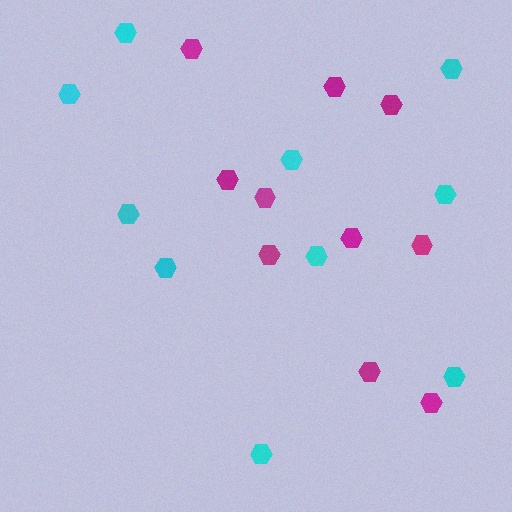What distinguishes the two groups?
There are 2 groups: one group of magenta hexagons (10) and one group of cyan hexagons (10).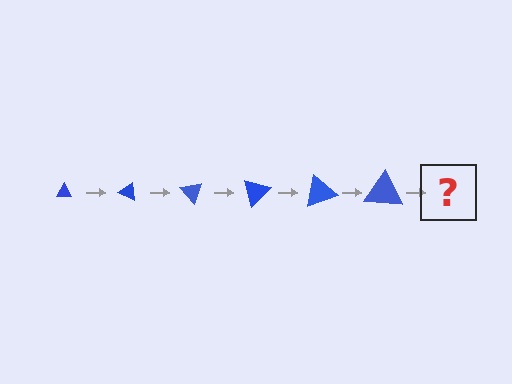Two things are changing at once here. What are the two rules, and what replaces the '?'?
The two rules are that the triangle grows larger each step and it rotates 25 degrees each step. The '?' should be a triangle, larger than the previous one and rotated 150 degrees from the start.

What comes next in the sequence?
The next element should be a triangle, larger than the previous one and rotated 150 degrees from the start.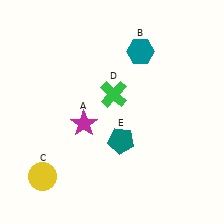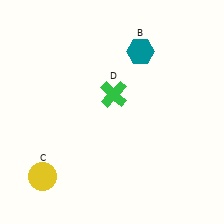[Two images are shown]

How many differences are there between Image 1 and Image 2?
There are 2 differences between the two images.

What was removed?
The magenta star (A), the teal pentagon (E) were removed in Image 2.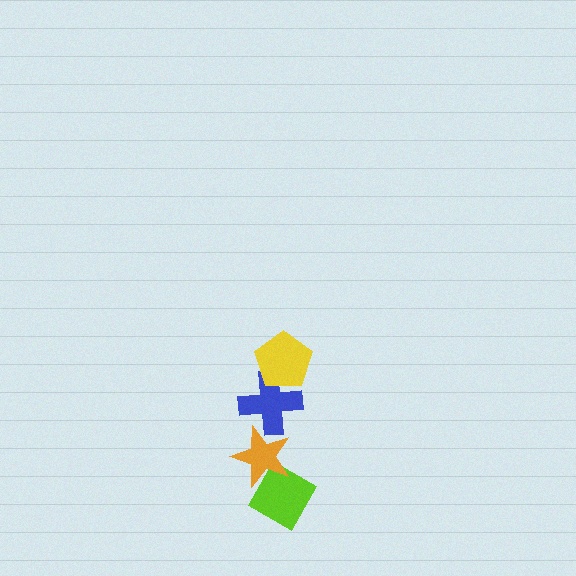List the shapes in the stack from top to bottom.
From top to bottom: the yellow pentagon, the blue cross, the orange star, the lime diamond.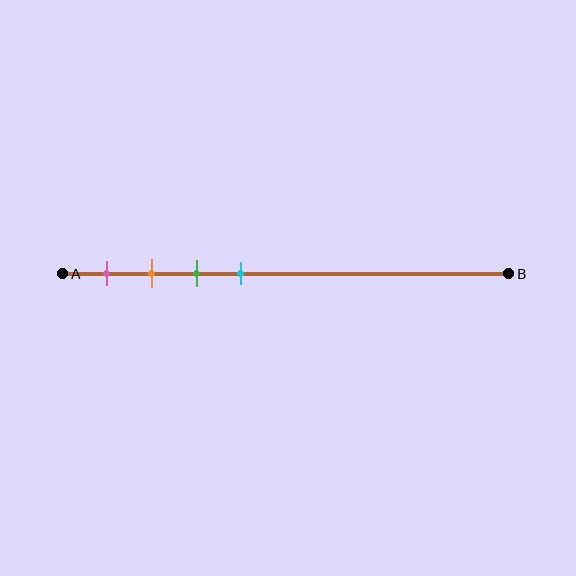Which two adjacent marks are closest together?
The orange and green marks are the closest adjacent pair.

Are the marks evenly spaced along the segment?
Yes, the marks are approximately evenly spaced.